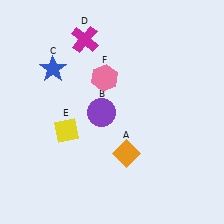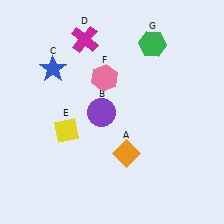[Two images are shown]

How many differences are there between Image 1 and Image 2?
There is 1 difference between the two images.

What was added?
A green hexagon (G) was added in Image 2.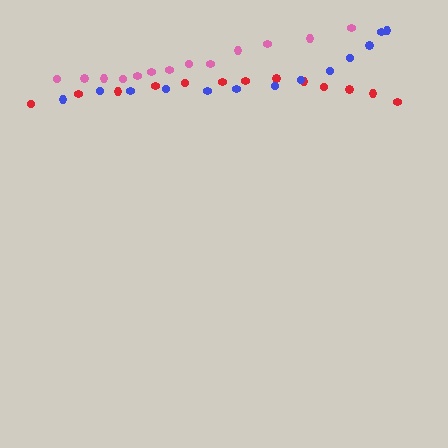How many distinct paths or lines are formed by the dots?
There are 3 distinct paths.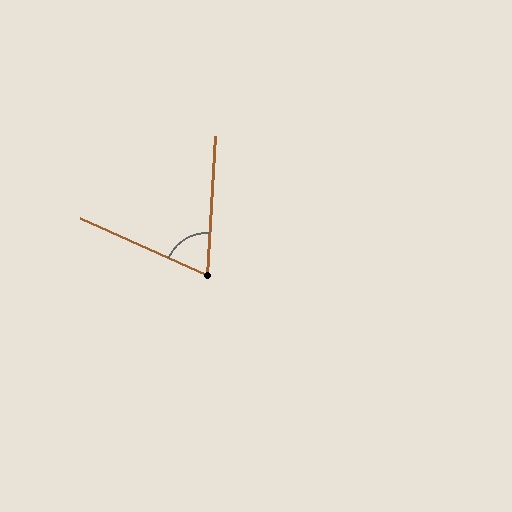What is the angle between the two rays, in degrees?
Approximately 69 degrees.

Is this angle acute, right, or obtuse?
It is acute.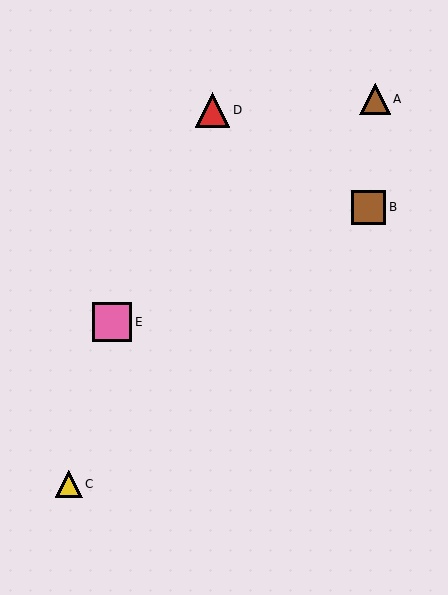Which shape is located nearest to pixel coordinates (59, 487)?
The yellow triangle (labeled C) at (69, 484) is nearest to that location.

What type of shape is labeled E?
Shape E is a pink square.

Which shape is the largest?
The pink square (labeled E) is the largest.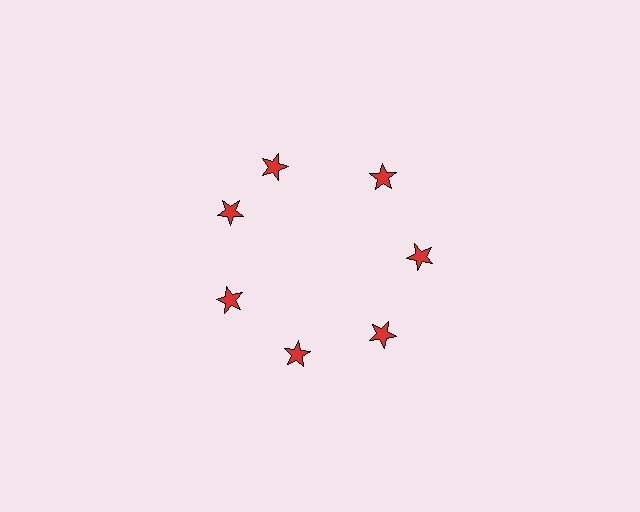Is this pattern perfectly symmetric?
No. The 7 red stars are arranged in a ring, but one element near the 12 o'clock position is rotated out of alignment along the ring, breaking the 7-fold rotational symmetry.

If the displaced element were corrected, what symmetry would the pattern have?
It would have 7-fold rotational symmetry — the pattern would map onto itself every 51 degrees.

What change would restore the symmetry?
The symmetry would be restored by rotating it back into even spacing with its neighbors so that all 7 stars sit at equal angles and equal distance from the center.